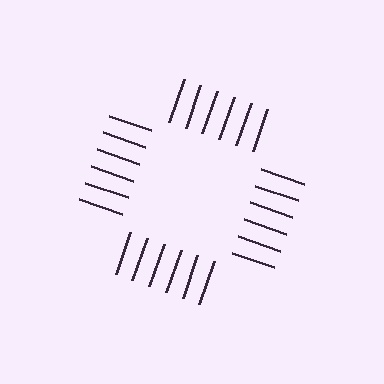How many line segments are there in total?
24 — 6 along each of the 4 edges.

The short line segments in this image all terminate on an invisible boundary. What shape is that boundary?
An illusory square — the line segments terminate on its edges but no continuous stroke is drawn.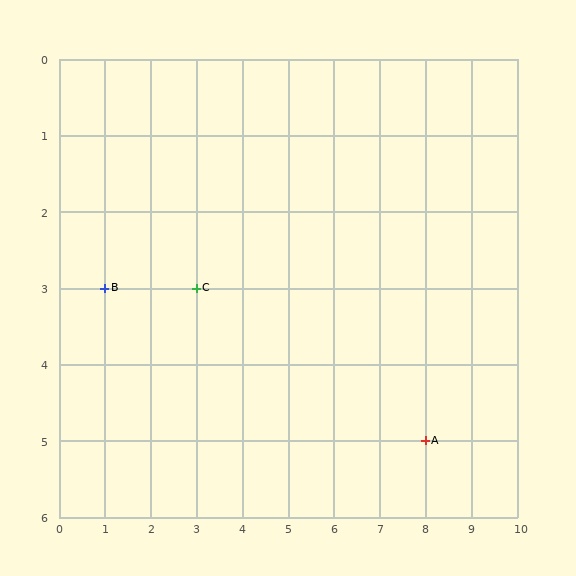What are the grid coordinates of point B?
Point B is at grid coordinates (1, 3).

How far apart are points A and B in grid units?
Points A and B are 7 columns and 2 rows apart (about 7.3 grid units diagonally).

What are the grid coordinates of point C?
Point C is at grid coordinates (3, 3).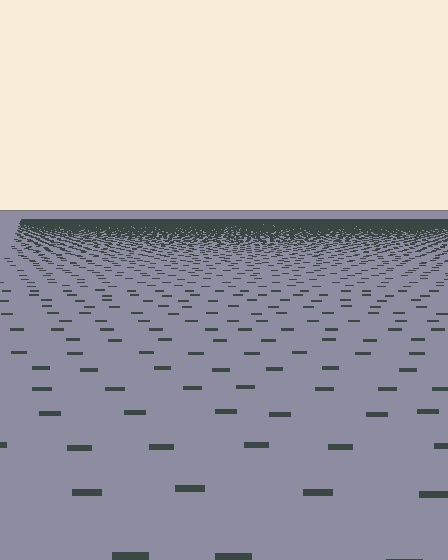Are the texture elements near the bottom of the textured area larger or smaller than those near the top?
Larger. Near the bottom, elements are closer to the viewer and appear at a bigger on-screen size.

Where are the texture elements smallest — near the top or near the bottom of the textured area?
Near the top.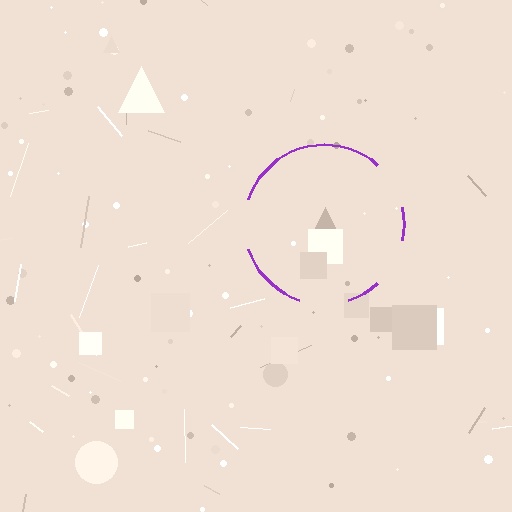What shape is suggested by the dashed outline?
The dashed outline suggests a circle.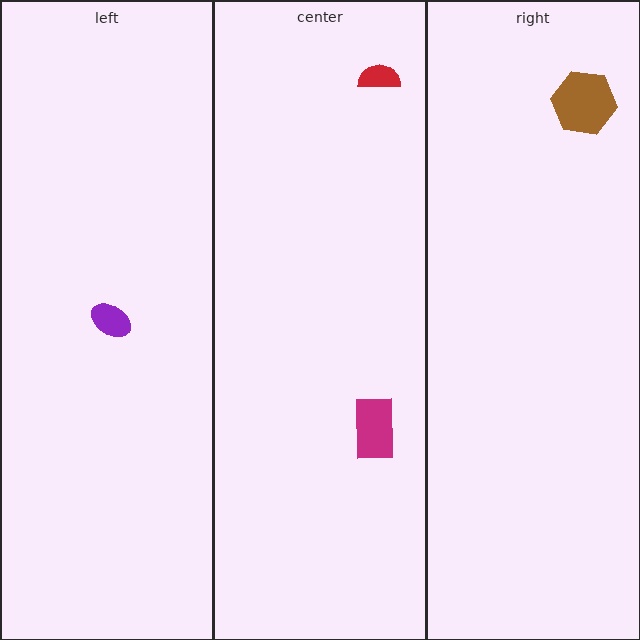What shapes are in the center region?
The magenta rectangle, the red semicircle.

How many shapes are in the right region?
1.